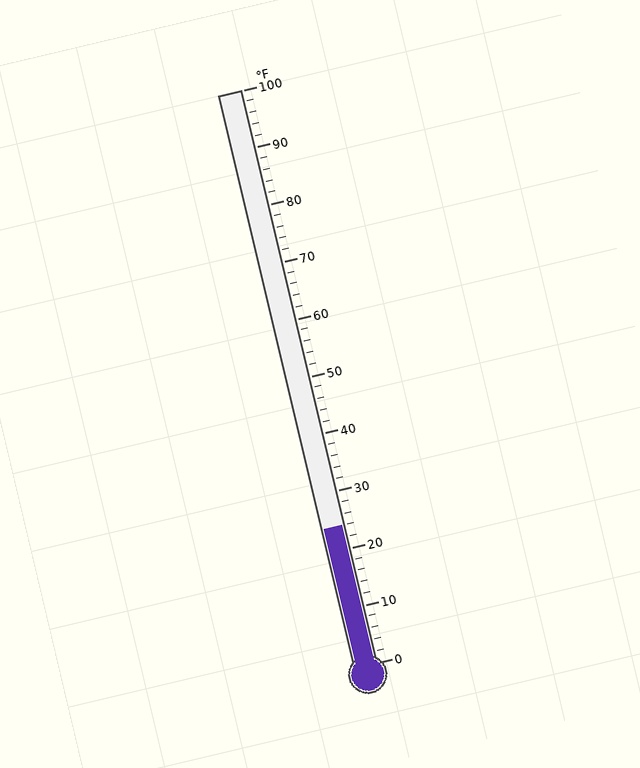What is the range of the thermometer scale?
The thermometer scale ranges from 0°F to 100°F.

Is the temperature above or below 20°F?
The temperature is above 20°F.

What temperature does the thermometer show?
The thermometer shows approximately 24°F.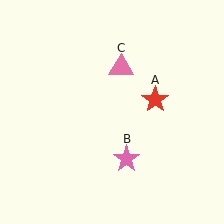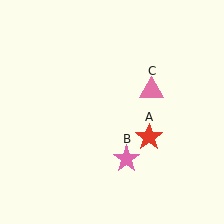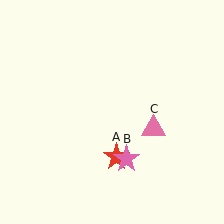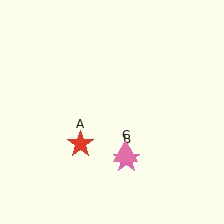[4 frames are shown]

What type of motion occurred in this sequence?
The red star (object A), pink triangle (object C) rotated clockwise around the center of the scene.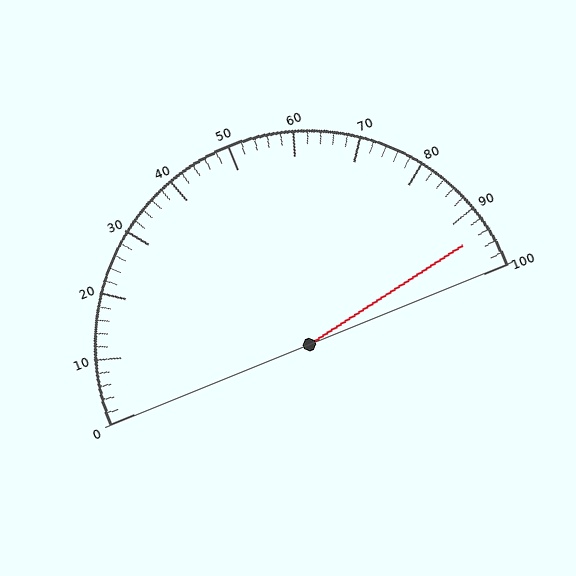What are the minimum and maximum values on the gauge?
The gauge ranges from 0 to 100.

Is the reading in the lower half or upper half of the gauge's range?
The reading is in the upper half of the range (0 to 100).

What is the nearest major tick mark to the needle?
The nearest major tick mark is 90.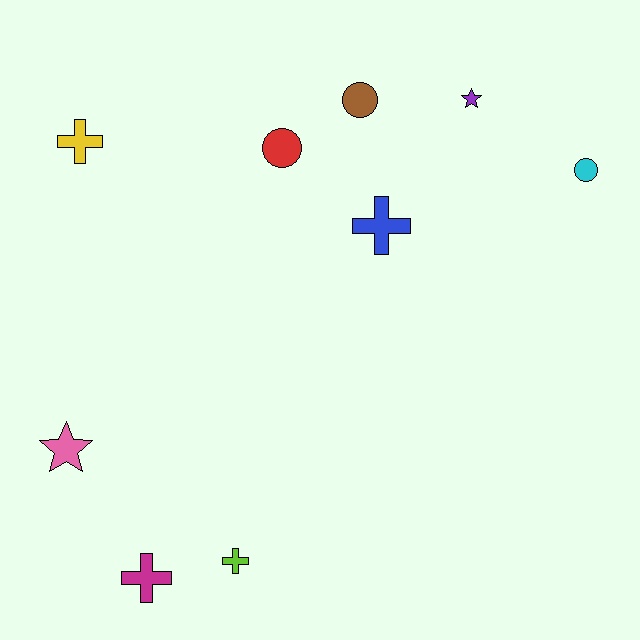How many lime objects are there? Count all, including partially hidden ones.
There is 1 lime object.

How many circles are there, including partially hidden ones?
There are 3 circles.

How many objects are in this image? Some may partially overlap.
There are 9 objects.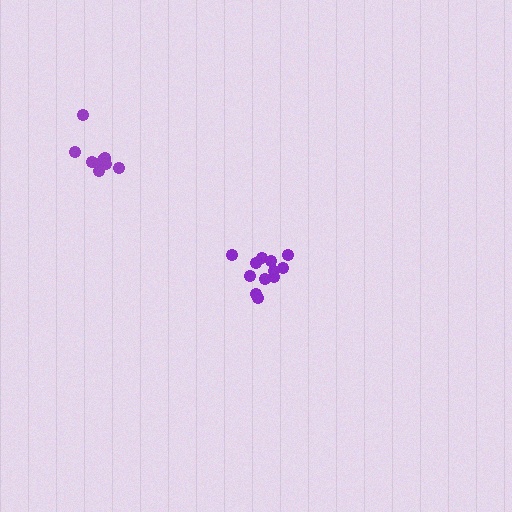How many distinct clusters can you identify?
There are 2 distinct clusters.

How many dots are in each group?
Group 1: 9 dots, Group 2: 12 dots (21 total).